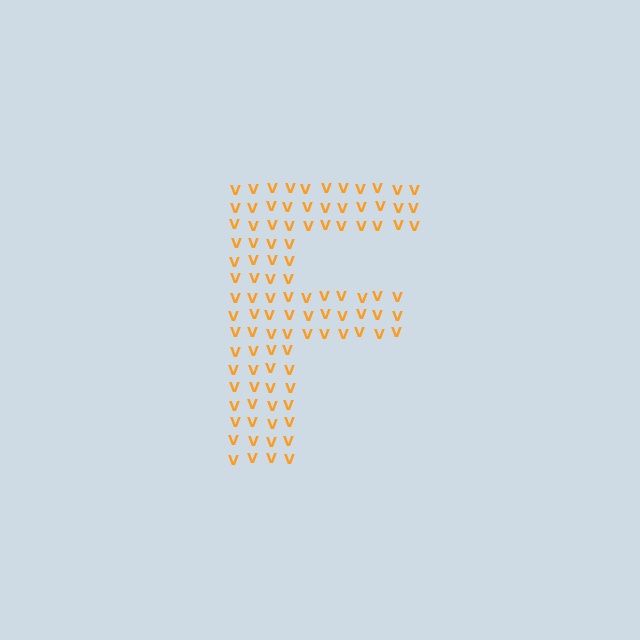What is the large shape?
The large shape is the letter F.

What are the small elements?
The small elements are letter V's.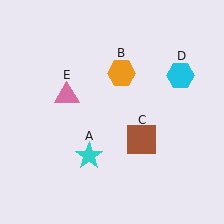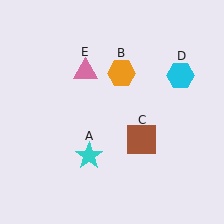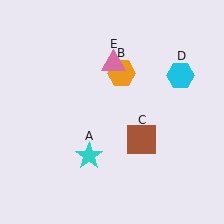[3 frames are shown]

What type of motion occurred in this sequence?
The pink triangle (object E) rotated clockwise around the center of the scene.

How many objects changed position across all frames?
1 object changed position: pink triangle (object E).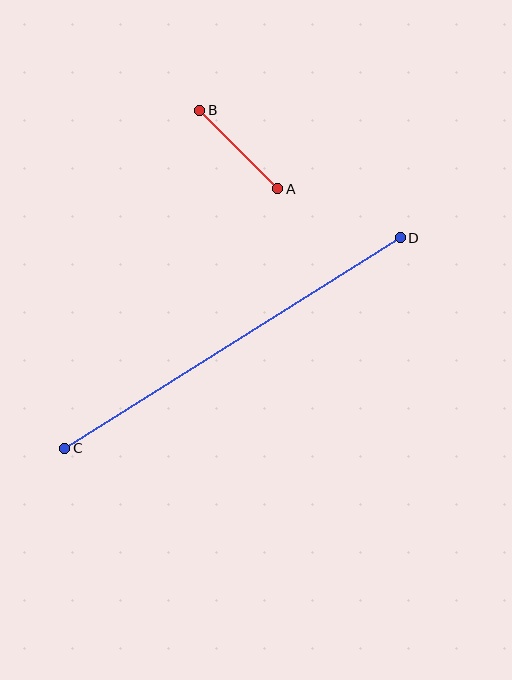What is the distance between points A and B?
The distance is approximately 110 pixels.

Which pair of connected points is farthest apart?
Points C and D are farthest apart.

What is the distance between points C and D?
The distance is approximately 396 pixels.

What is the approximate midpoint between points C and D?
The midpoint is at approximately (233, 343) pixels.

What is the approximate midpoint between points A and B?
The midpoint is at approximately (239, 150) pixels.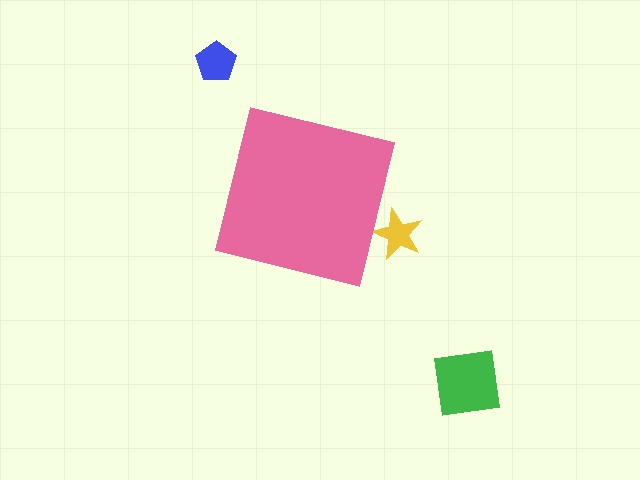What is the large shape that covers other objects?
A pink square.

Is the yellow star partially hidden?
Yes, the yellow star is partially hidden behind the pink square.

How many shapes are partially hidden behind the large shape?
1 shape is partially hidden.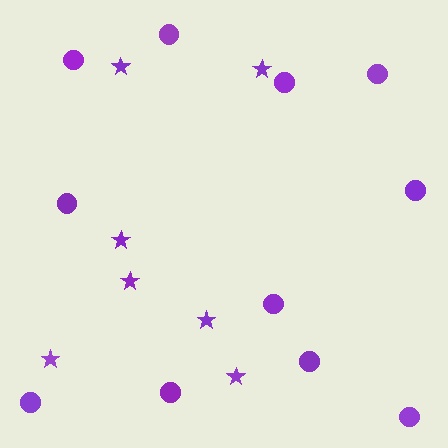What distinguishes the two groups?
There are 2 groups: one group of stars (7) and one group of circles (11).